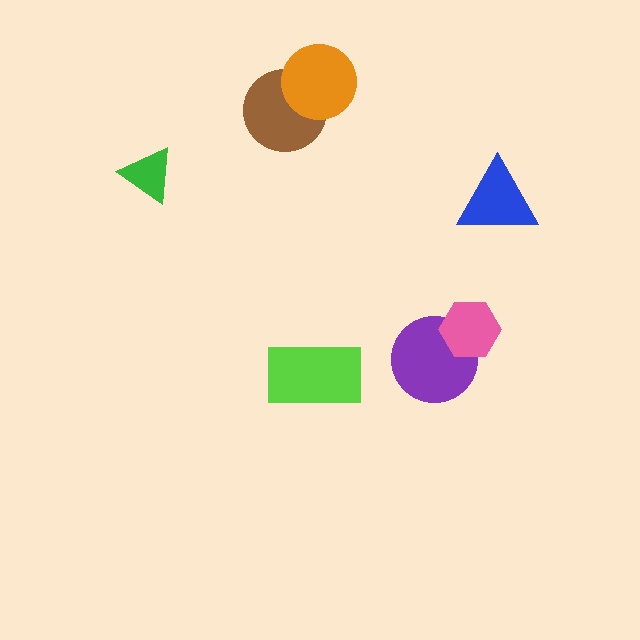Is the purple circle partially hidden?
Yes, it is partially covered by another shape.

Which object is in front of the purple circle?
The pink hexagon is in front of the purple circle.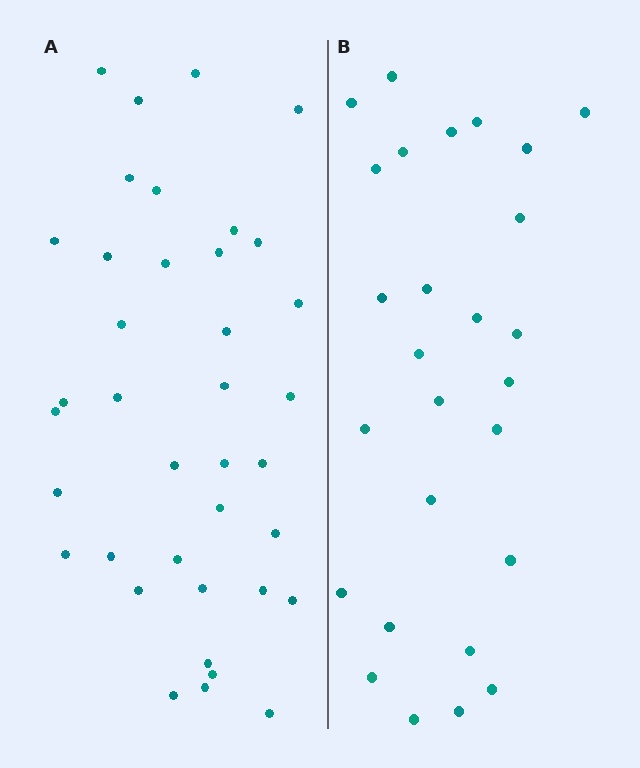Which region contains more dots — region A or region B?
Region A (the left region) has more dots.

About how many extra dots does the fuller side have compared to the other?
Region A has roughly 12 or so more dots than region B.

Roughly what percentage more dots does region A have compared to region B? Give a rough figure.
About 40% more.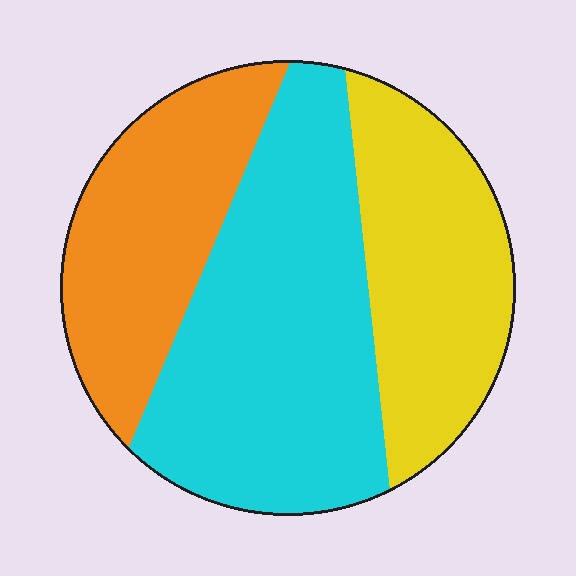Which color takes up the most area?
Cyan, at roughly 45%.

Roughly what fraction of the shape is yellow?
Yellow covers roughly 30% of the shape.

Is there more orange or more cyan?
Cyan.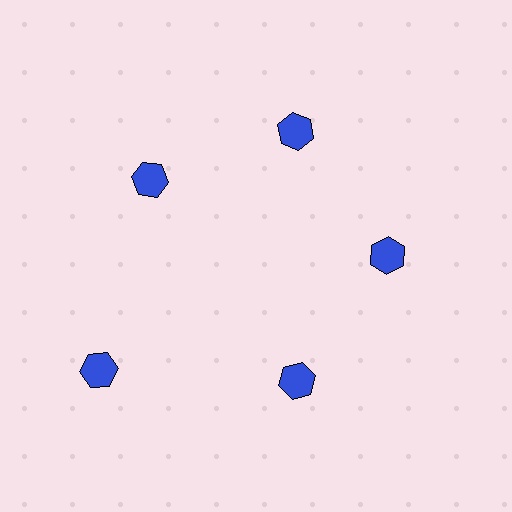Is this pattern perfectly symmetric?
No. The 5 blue hexagons are arranged in a ring, but one element near the 8 o'clock position is pushed outward from the center, breaking the 5-fold rotational symmetry.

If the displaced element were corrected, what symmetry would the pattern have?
It would have 5-fold rotational symmetry — the pattern would map onto itself every 72 degrees.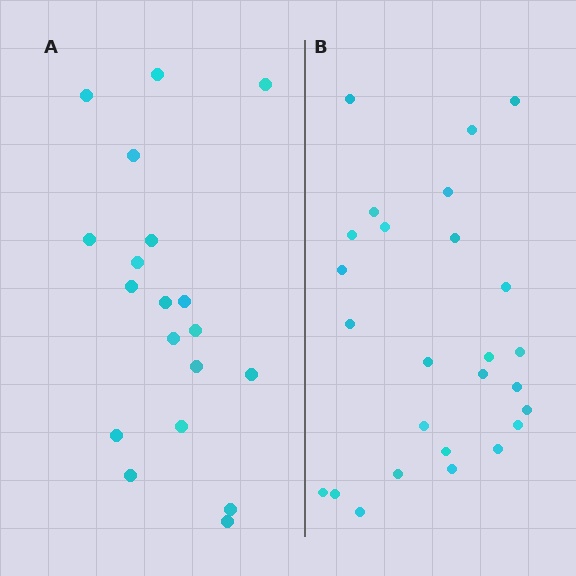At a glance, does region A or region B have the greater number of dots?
Region B (the right region) has more dots.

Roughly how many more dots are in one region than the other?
Region B has roughly 8 or so more dots than region A.